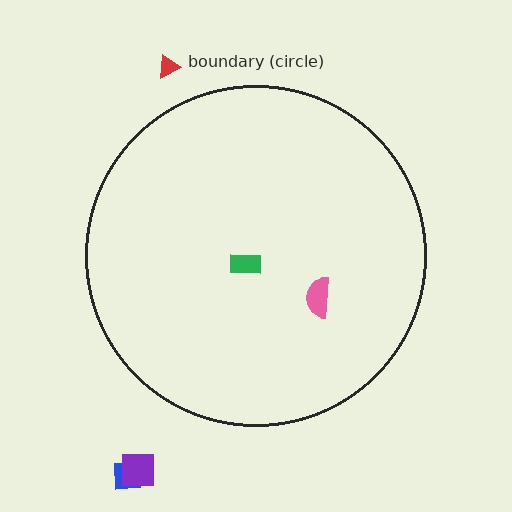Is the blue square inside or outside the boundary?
Outside.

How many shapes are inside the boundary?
2 inside, 3 outside.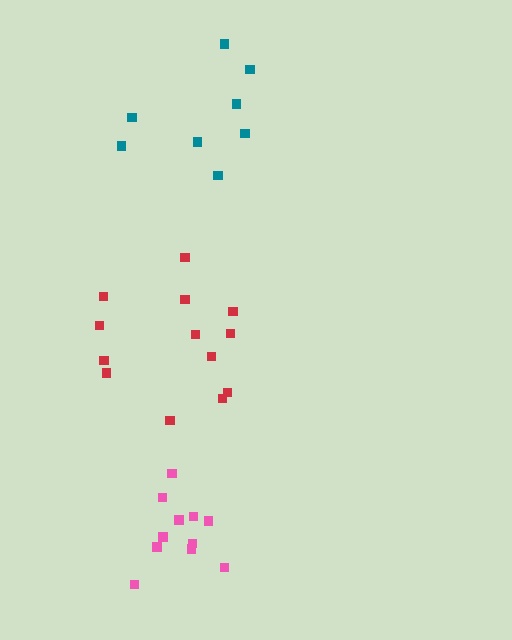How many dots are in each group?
Group 1: 13 dots, Group 2: 8 dots, Group 3: 11 dots (32 total).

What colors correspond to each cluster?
The clusters are colored: red, teal, pink.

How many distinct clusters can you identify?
There are 3 distinct clusters.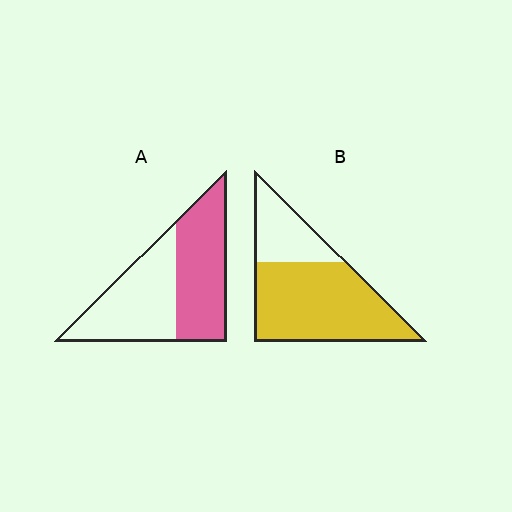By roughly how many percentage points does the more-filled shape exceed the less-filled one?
By roughly 20 percentage points (B over A).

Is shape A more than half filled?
Roughly half.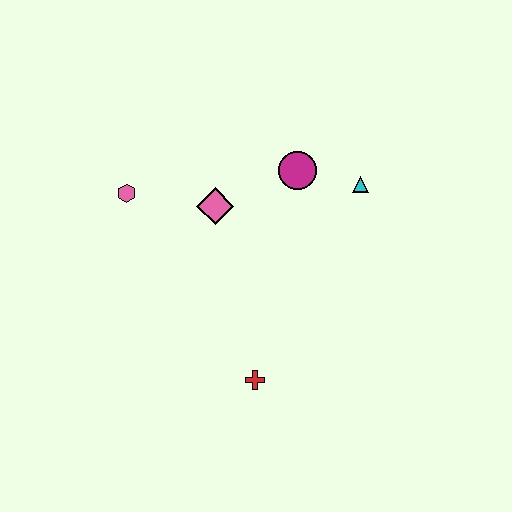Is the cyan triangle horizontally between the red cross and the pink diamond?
No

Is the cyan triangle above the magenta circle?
No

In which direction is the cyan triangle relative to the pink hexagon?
The cyan triangle is to the right of the pink hexagon.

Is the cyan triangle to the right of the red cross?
Yes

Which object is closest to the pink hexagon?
The pink diamond is closest to the pink hexagon.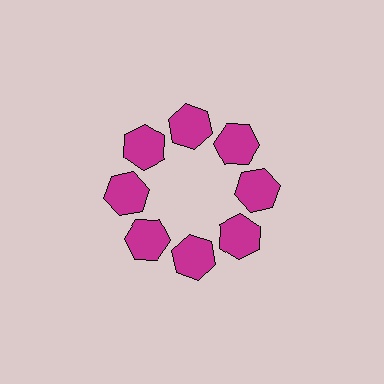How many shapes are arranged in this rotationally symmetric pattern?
There are 8 shapes, arranged in 8 groups of 1.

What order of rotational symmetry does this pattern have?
This pattern has 8-fold rotational symmetry.